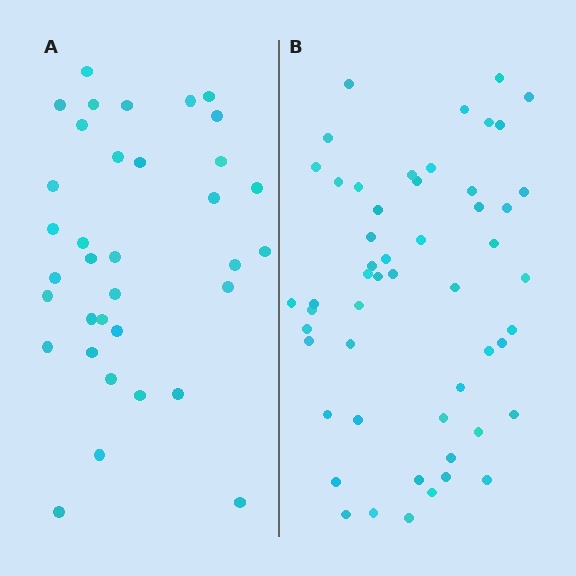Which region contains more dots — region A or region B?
Region B (the right region) has more dots.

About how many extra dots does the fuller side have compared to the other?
Region B has approximately 20 more dots than region A.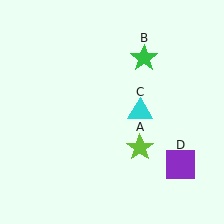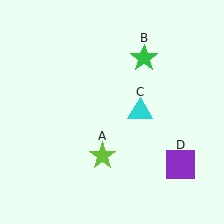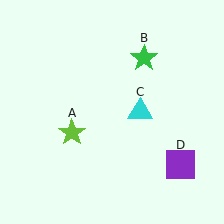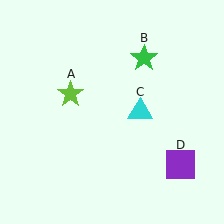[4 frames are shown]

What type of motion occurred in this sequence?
The lime star (object A) rotated clockwise around the center of the scene.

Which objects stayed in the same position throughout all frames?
Green star (object B) and cyan triangle (object C) and purple square (object D) remained stationary.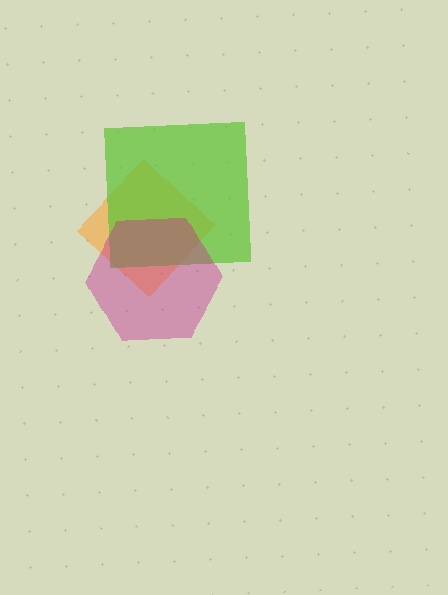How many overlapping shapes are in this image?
There are 3 overlapping shapes in the image.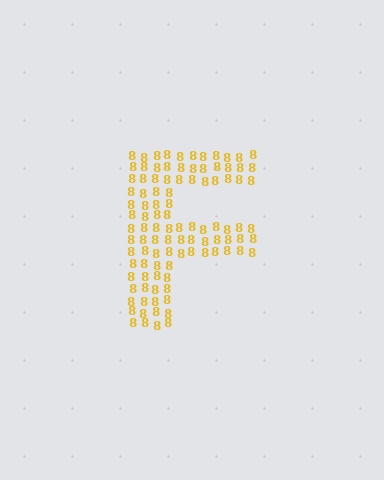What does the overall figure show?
The overall figure shows the letter F.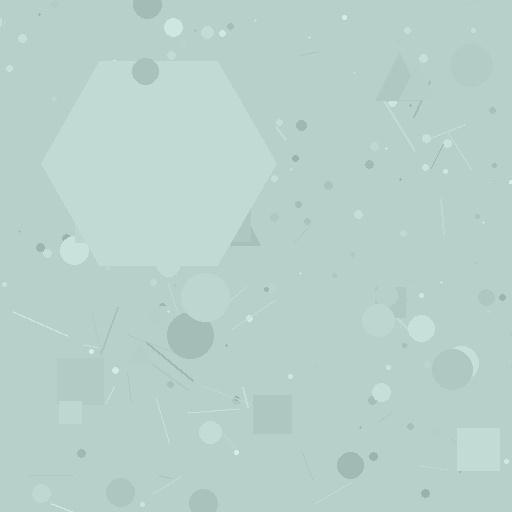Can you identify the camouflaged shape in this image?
The camouflaged shape is a hexagon.